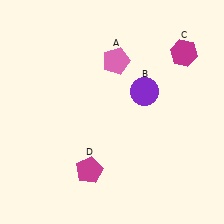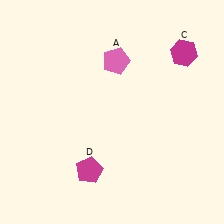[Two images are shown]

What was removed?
The purple circle (B) was removed in Image 2.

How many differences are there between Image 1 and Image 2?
There is 1 difference between the two images.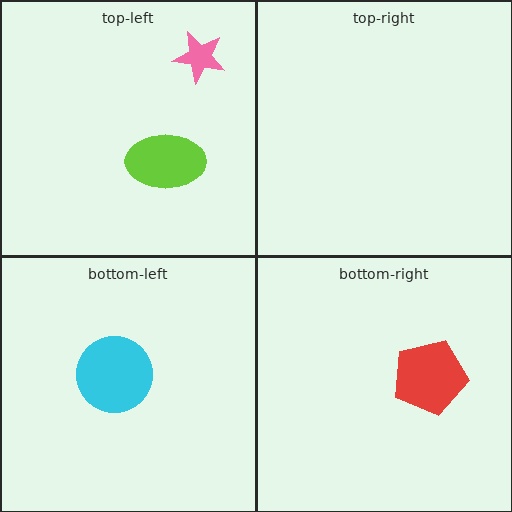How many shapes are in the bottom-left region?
1.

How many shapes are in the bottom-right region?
1.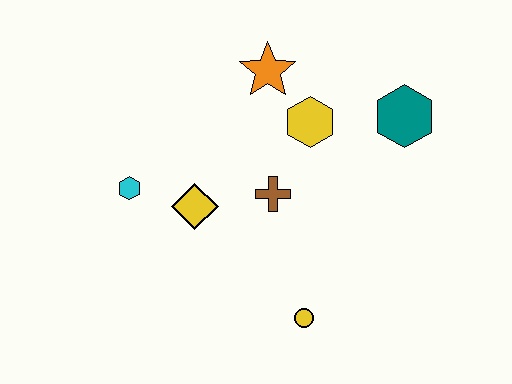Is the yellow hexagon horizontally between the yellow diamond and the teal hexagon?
Yes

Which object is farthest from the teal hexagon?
The cyan hexagon is farthest from the teal hexagon.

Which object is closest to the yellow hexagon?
The orange star is closest to the yellow hexagon.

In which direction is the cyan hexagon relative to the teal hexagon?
The cyan hexagon is to the left of the teal hexagon.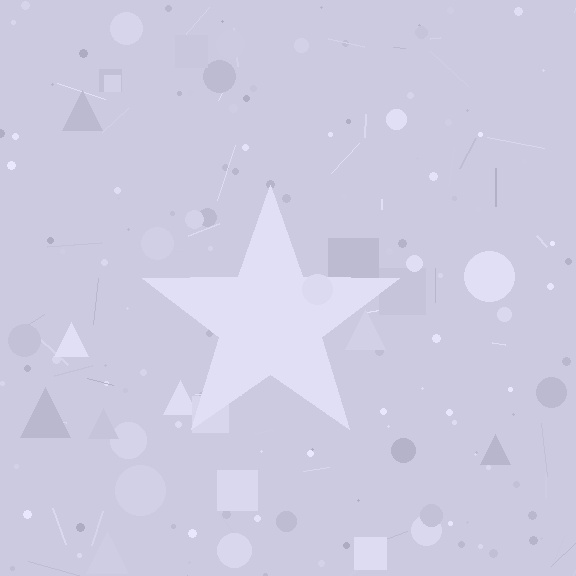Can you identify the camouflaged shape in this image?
The camouflaged shape is a star.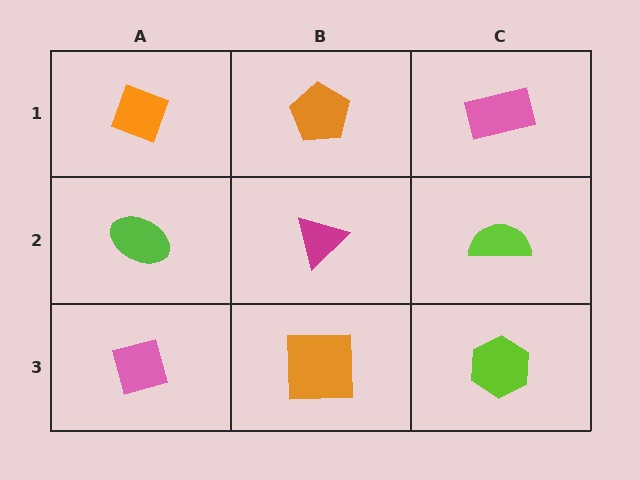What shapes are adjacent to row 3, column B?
A magenta triangle (row 2, column B), a pink square (row 3, column A), a lime hexagon (row 3, column C).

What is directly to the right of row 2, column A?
A magenta triangle.